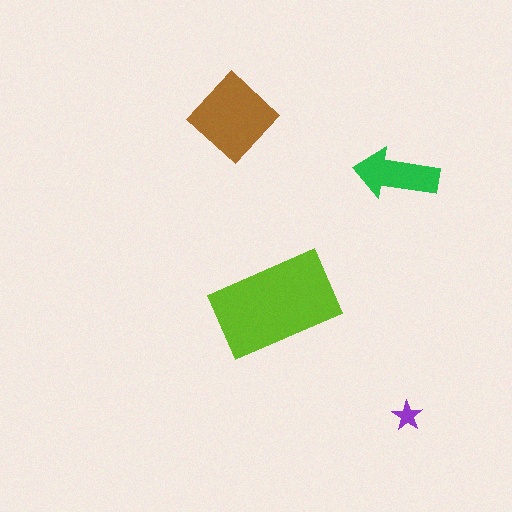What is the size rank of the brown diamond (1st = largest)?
2nd.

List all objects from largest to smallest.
The lime rectangle, the brown diamond, the green arrow, the purple star.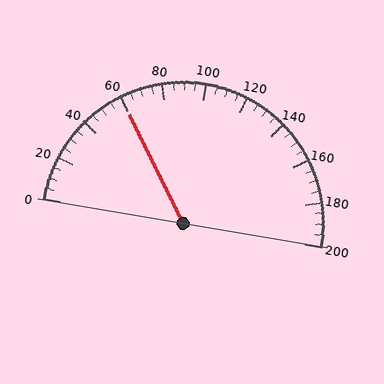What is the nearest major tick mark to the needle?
The nearest major tick mark is 60.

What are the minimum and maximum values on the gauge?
The gauge ranges from 0 to 200.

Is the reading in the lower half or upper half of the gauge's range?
The reading is in the lower half of the range (0 to 200).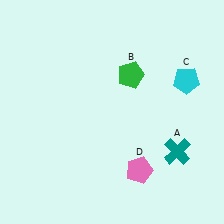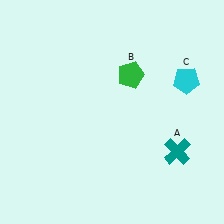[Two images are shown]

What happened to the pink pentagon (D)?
The pink pentagon (D) was removed in Image 2. It was in the bottom-right area of Image 1.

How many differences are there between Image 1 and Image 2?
There is 1 difference between the two images.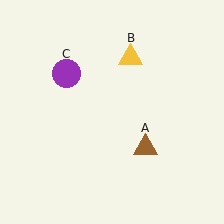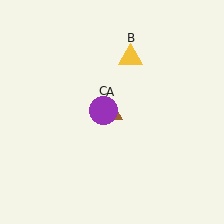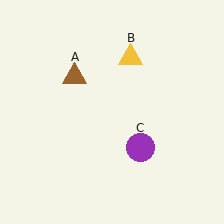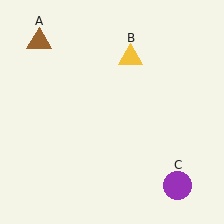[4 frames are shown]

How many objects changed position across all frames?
2 objects changed position: brown triangle (object A), purple circle (object C).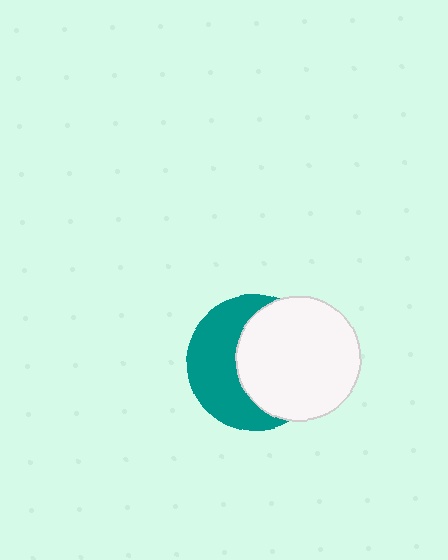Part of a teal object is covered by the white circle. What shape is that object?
It is a circle.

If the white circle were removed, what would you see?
You would see the complete teal circle.